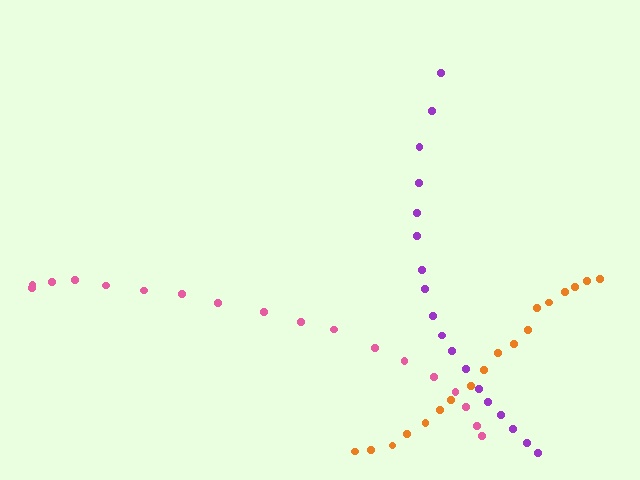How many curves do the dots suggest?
There are 3 distinct paths.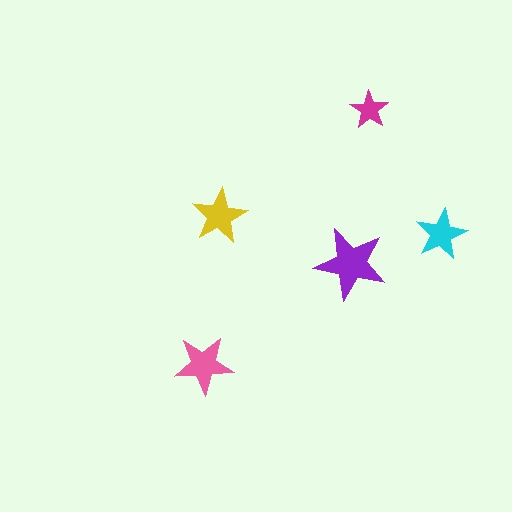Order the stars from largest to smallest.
the purple one, the pink one, the yellow one, the cyan one, the magenta one.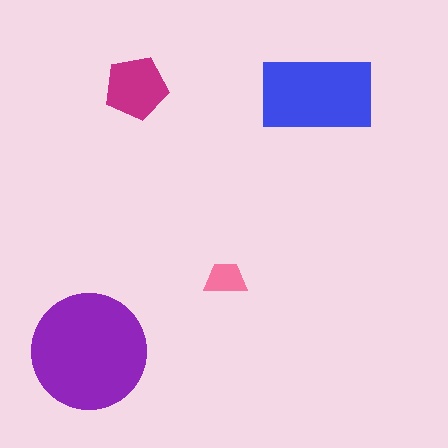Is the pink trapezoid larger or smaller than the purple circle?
Smaller.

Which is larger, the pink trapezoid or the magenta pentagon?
The magenta pentagon.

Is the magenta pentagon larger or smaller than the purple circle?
Smaller.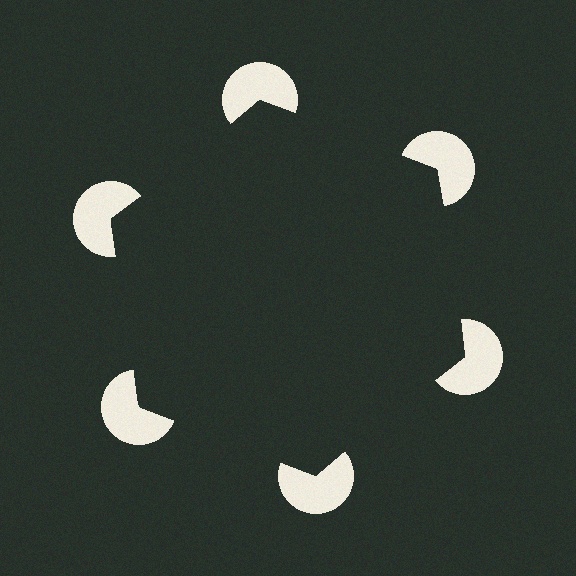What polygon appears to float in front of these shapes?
An illusory hexagon — its edges are inferred from the aligned wedge cuts in the pac-man discs, not physically drawn.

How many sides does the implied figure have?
6 sides.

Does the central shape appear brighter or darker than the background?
It typically appears slightly darker than the background, even though no actual brightness change is drawn.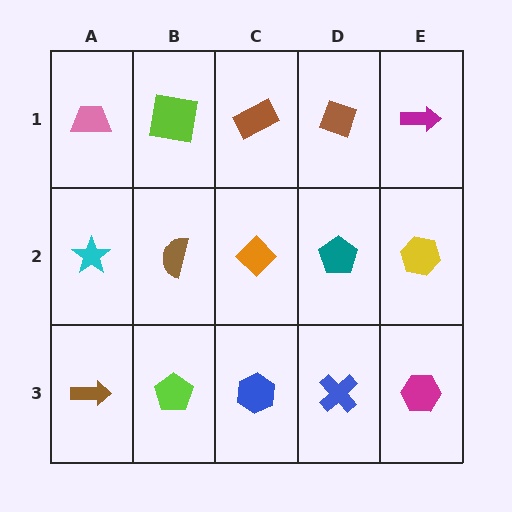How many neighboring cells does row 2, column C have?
4.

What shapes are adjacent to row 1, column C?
An orange diamond (row 2, column C), a lime square (row 1, column B), a brown diamond (row 1, column D).